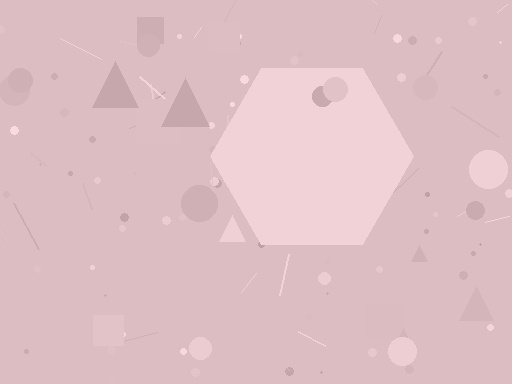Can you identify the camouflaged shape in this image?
The camouflaged shape is a hexagon.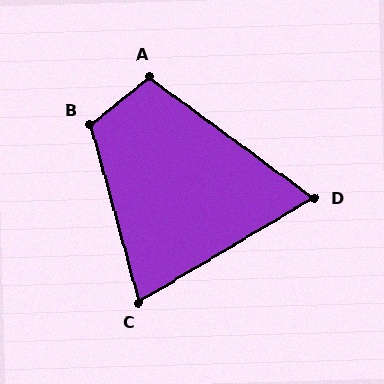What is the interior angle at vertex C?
Approximately 75 degrees (acute).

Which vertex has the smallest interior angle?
D, at approximately 67 degrees.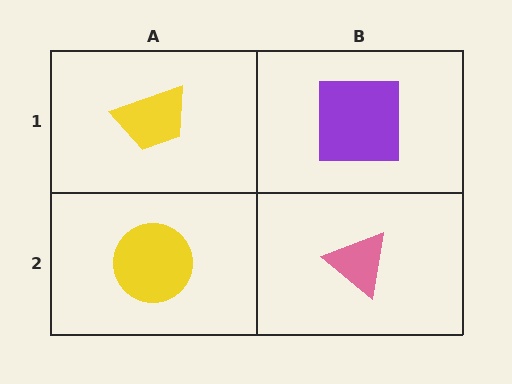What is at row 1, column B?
A purple square.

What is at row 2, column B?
A pink triangle.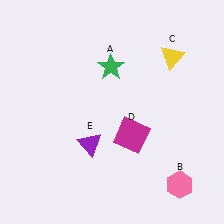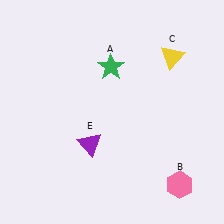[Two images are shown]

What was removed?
The magenta square (D) was removed in Image 2.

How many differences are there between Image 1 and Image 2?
There is 1 difference between the two images.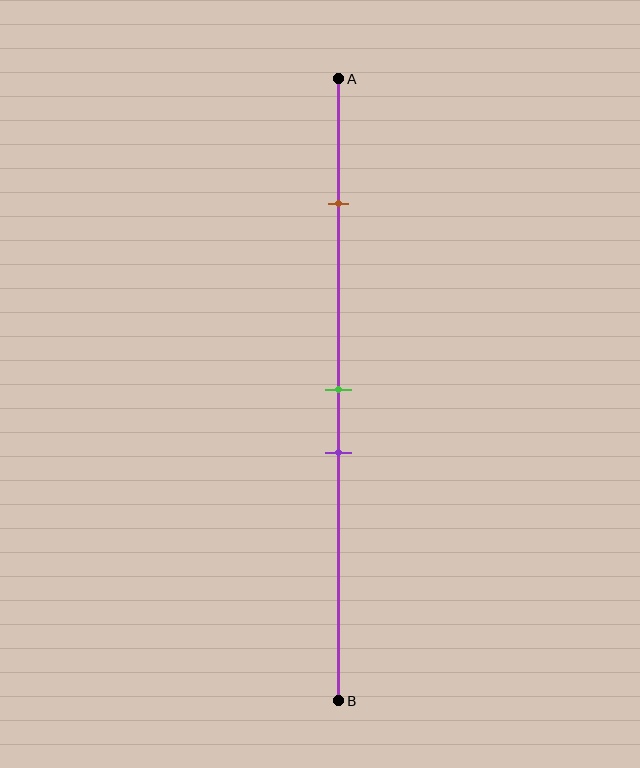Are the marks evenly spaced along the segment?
No, the marks are not evenly spaced.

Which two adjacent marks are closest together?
The green and purple marks are the closest adjacent pair.